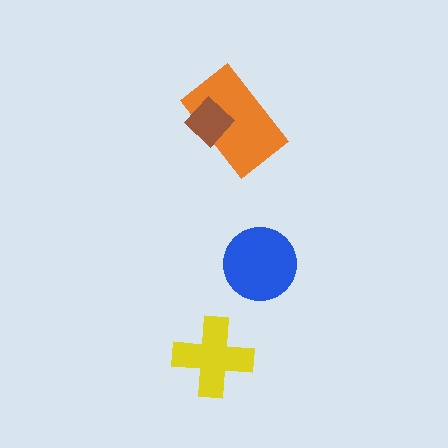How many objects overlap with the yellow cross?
0 objects overlap with the yellow cross.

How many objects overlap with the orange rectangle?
1 object overlaps with the orange rectangle.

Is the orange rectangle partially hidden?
Yes, it is partially covered by another shape.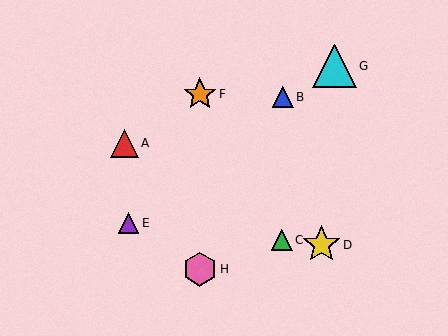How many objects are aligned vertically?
2 objects (F, H) are aligned vertically.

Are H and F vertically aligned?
Yes, both are at x≈200.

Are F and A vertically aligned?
No, F is at x≈200 and A is at x≈124.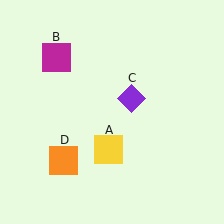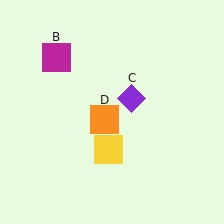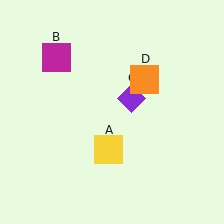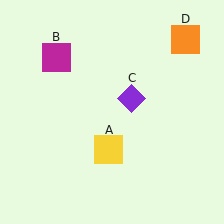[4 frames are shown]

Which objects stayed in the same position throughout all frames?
Yellow square (object A) and magenta square (object B) and purple diamond (object C) remained stationary.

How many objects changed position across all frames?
1 object changed position: orange square (object D).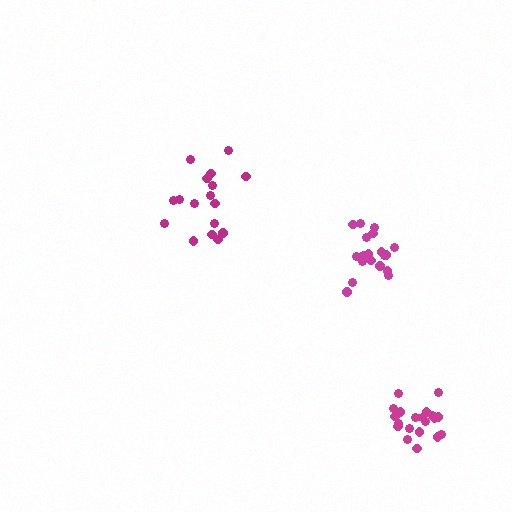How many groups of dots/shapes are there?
There are 3 groups.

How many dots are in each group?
Group 1: 17 dots, Group 2: 19 dots, Group 3: 20 dots (56 total).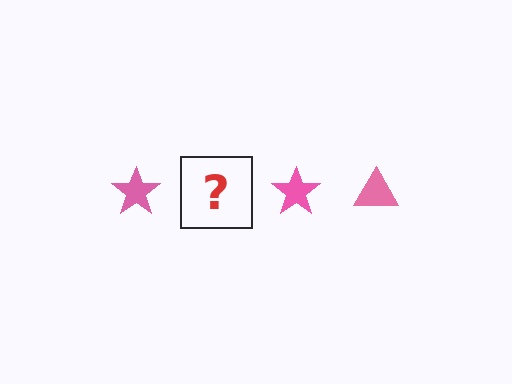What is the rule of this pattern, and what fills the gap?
The rule is that the pattern cycles through star, triangle shapes in pink. The gap should be filled with a pink triangle.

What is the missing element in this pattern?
The missing element is a pink triangle.